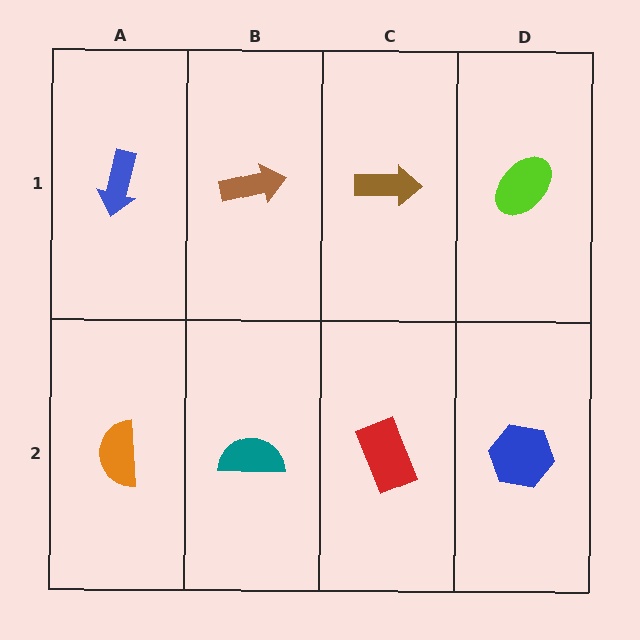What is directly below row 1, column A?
An orange semicircle.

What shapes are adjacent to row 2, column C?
A brown arrow (row 1, column C), a teal semicircle (row 2, column B), a blue hexagon (row 2, column D).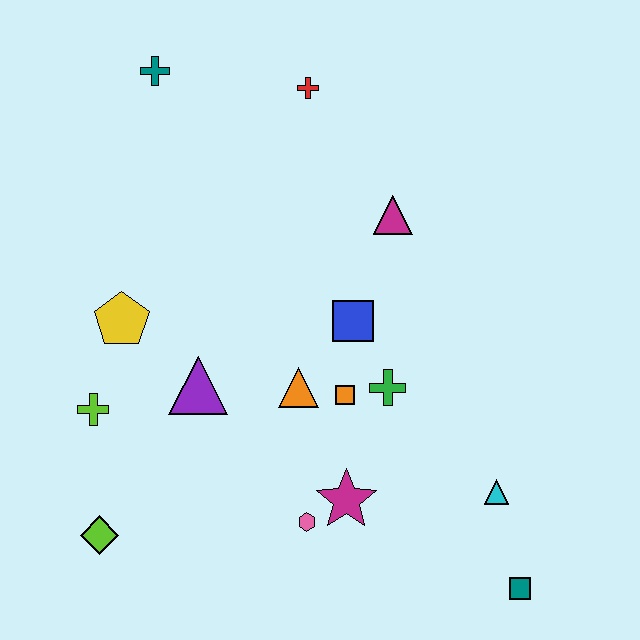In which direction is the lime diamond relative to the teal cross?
The lime diamond is below the teal cross.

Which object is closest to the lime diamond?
The lime cross is closest to the lime diamond.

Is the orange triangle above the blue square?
No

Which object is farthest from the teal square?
The teal cross is farthest from the teal square.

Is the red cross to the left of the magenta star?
Yes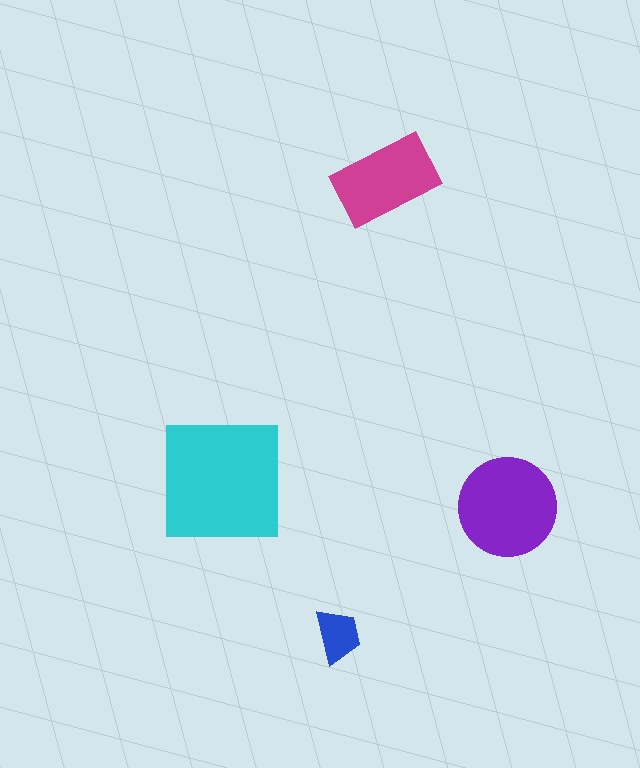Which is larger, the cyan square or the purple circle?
The cyan square.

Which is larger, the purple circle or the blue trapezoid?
The purple circle.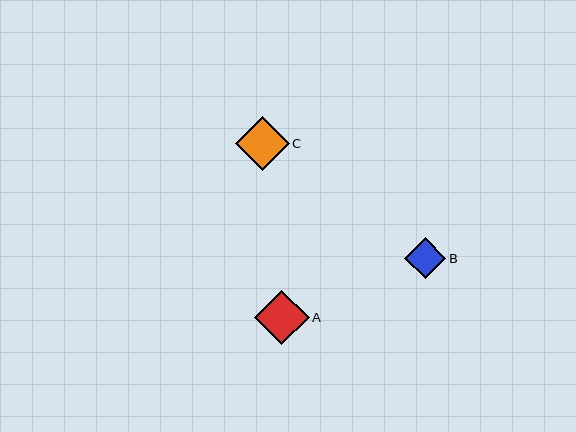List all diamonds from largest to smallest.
From largest to smallest: A, C, B.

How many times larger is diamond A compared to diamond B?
Diamond A is approximately 1.3 times the size of diamond B.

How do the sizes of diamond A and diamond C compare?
Diamond A and diamond C are approximately the same size.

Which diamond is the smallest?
Diamond B is the smallest with a size of approximately 41 pixels.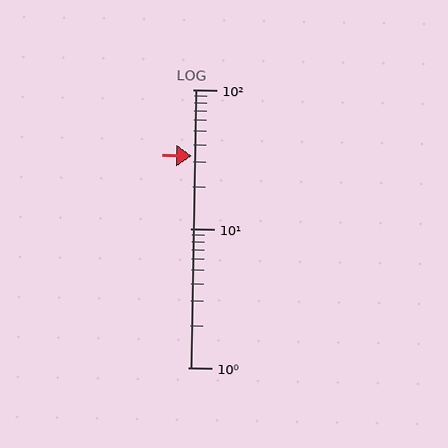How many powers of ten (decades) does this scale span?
The scale spans 2 decades, from 1 to 100.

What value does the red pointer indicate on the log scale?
The pointer indicates approximately 33.